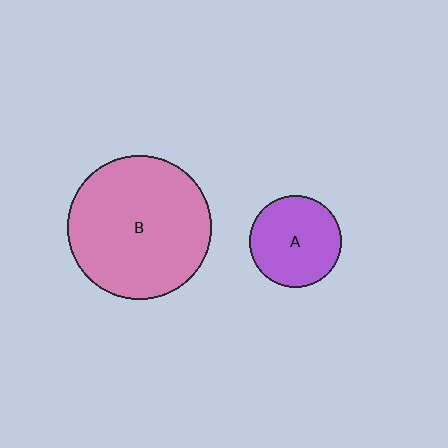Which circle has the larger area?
Circle B (pink).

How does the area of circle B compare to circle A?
Approximately 2.4 times.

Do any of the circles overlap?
No, none of the circles overlap.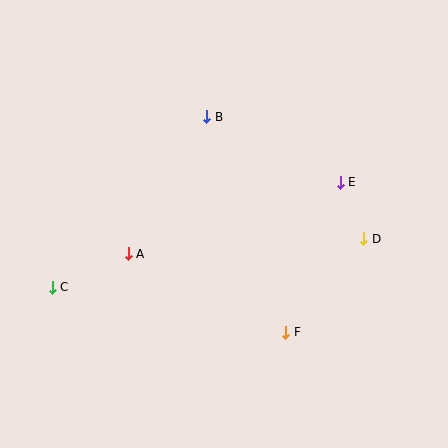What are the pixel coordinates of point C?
Point C is at (52, 287).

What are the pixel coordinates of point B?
Point B is at (207, 117).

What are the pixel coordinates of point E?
Point E is at (340, 182).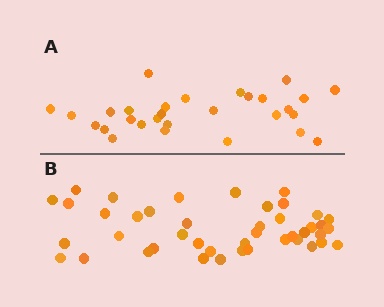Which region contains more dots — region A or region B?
Region B (the bottom region) has more dots.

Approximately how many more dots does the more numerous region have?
Region B has approximately 15 more dots than region A.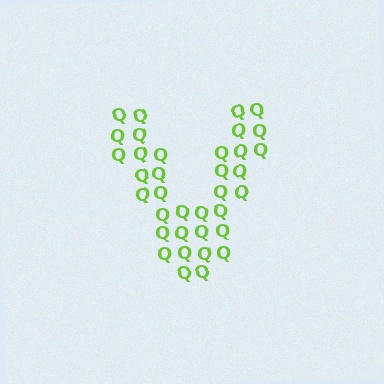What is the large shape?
The large shape is the letter V.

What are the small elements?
The small elements are letter Q's.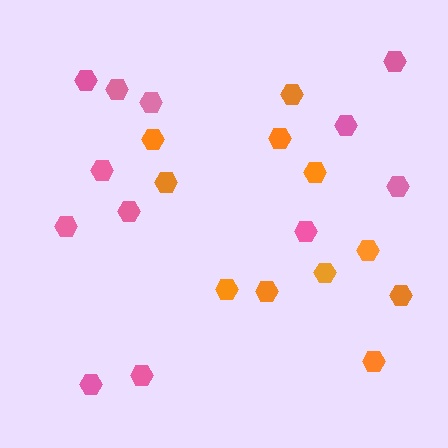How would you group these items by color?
There are 2 groups: one group of pink hexagons (12) and one group of orange hexagons (11).